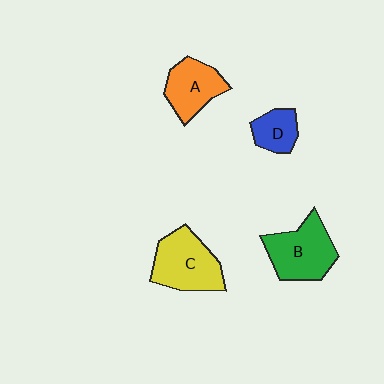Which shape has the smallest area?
Shape D (blue).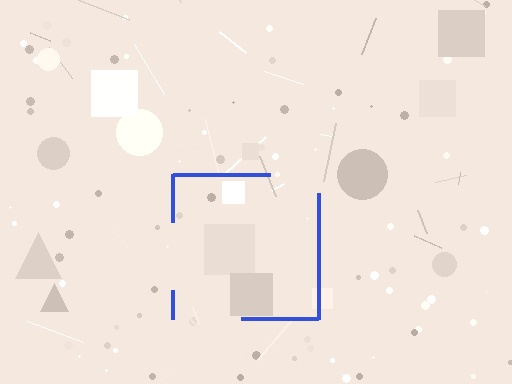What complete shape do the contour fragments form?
The contour fragments form a square.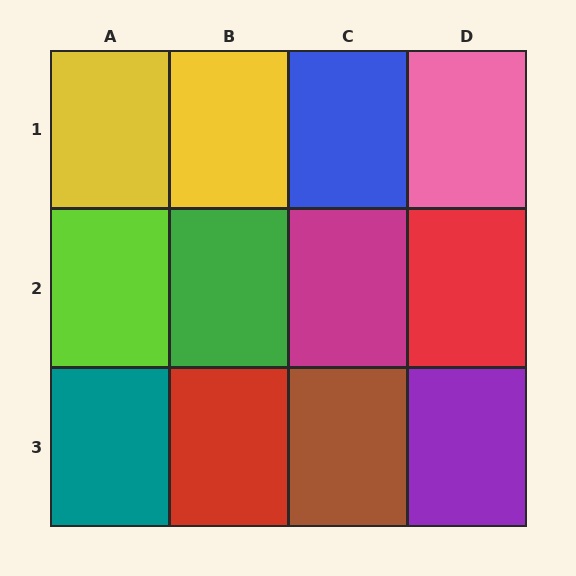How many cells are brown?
1 cell is brown.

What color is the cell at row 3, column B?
Red.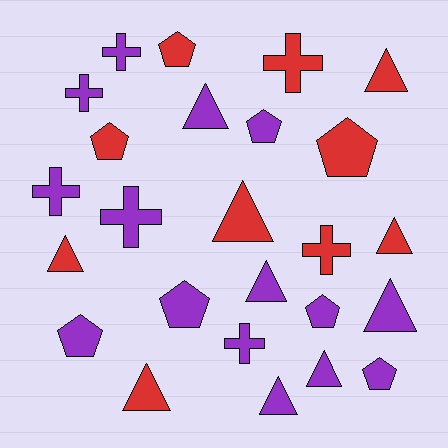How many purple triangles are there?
There are 5 purple triangles.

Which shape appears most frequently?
Triangle, with 10 objects.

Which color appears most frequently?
Purple, with 15 objects.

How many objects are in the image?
There are 25 objects.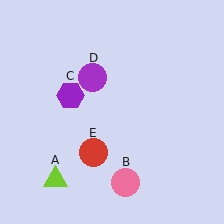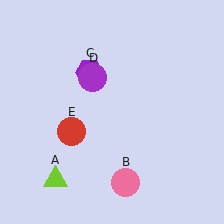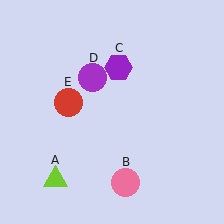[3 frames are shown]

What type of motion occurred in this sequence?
The purple hexagon (object C), red circle (object E) rotated clockwise around the center of the scene.